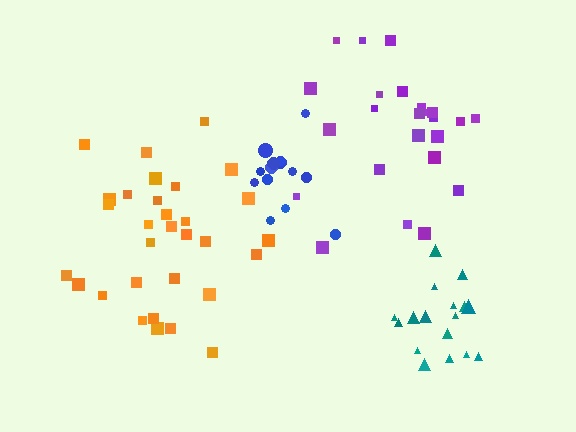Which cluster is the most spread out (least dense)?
Purple.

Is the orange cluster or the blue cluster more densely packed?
Blue.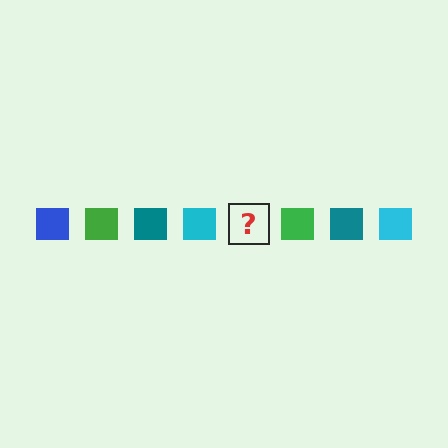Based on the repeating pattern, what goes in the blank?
The blank should be a blue square.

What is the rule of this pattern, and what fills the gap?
The rule is that the pattern cycles through blue, green, teal, cyan squares. The gap should be filled with a blue square.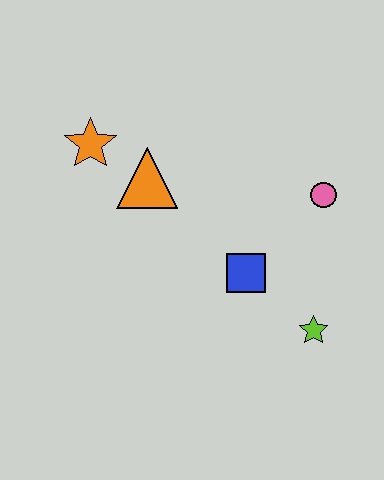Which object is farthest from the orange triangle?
The lime star is farthest from the orange triangle.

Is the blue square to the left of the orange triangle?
No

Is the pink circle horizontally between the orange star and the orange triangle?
No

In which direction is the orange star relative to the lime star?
The orange star is to the left of the lime star.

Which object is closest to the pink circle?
The blue square is closest to the pink circle.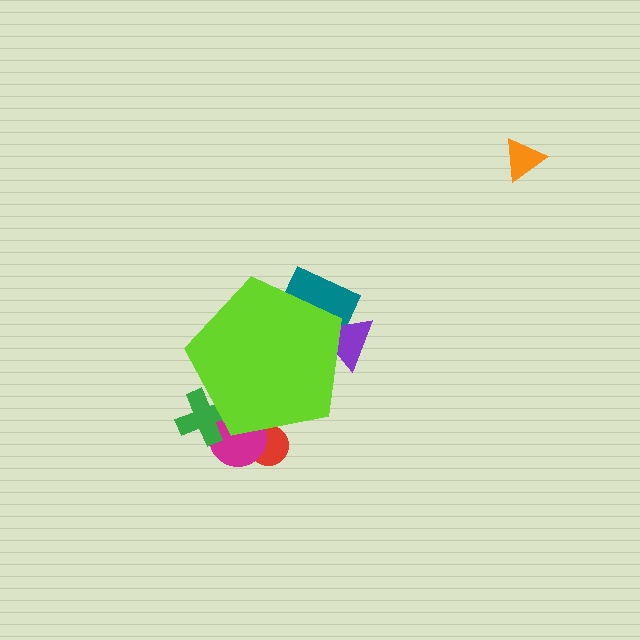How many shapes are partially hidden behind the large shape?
5 shapes are partially hidden.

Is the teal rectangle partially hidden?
Yes, the teal rectangle is partially hidden behind the lime pentagon.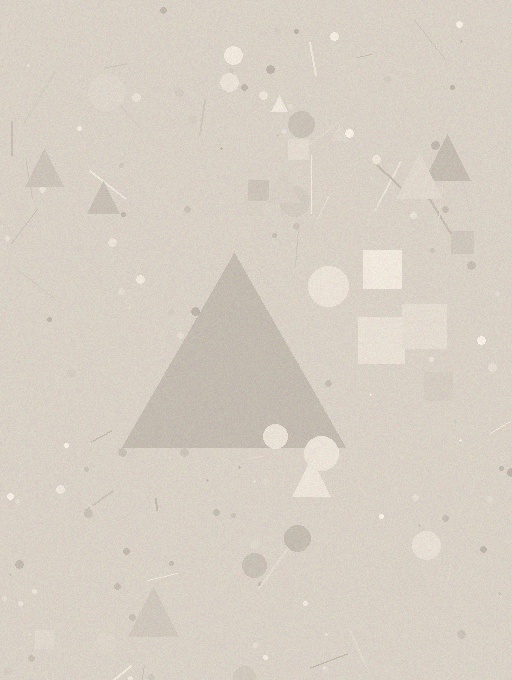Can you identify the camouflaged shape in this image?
The camouflaged shape is a triangle.